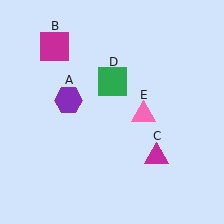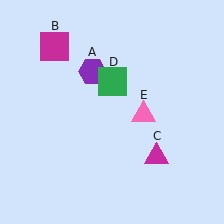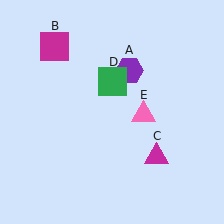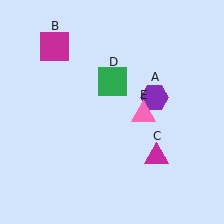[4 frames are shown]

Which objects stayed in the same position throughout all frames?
Magenta square (object B) and magenta triangle (object C) and green square (object D) and pink triangle (object E) remained stationary.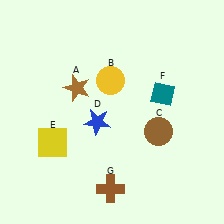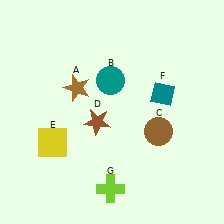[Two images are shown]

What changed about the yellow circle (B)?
In Image 1, B is yellow. In Image 2, it changed to teal.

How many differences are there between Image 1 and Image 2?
There are 3 differences between the two images.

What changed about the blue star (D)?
In Image 1, D is blue. In Image 2, it changed to brown.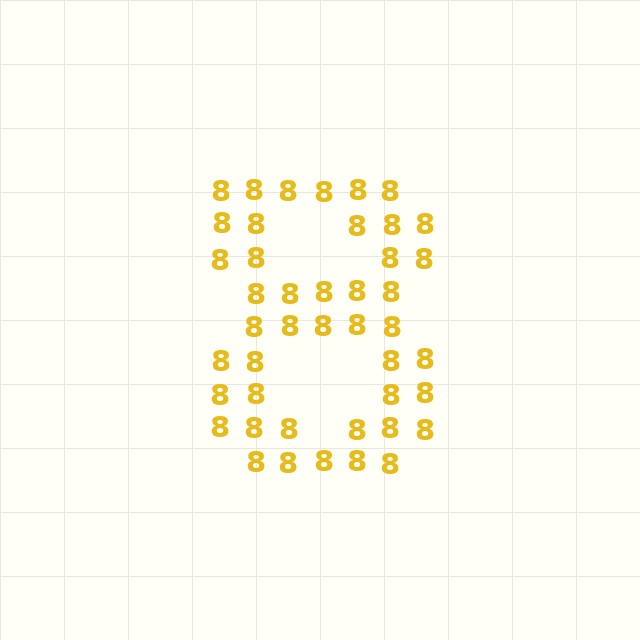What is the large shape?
The large shape is the digit 8.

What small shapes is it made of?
It is made of small digit 8's.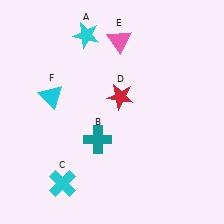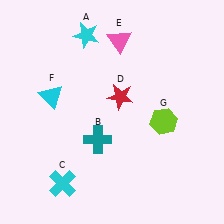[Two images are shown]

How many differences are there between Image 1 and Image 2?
There is 1 difference between the two images.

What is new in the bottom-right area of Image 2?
A lime hexagon (G) was added in the bottom-right area of Image 2.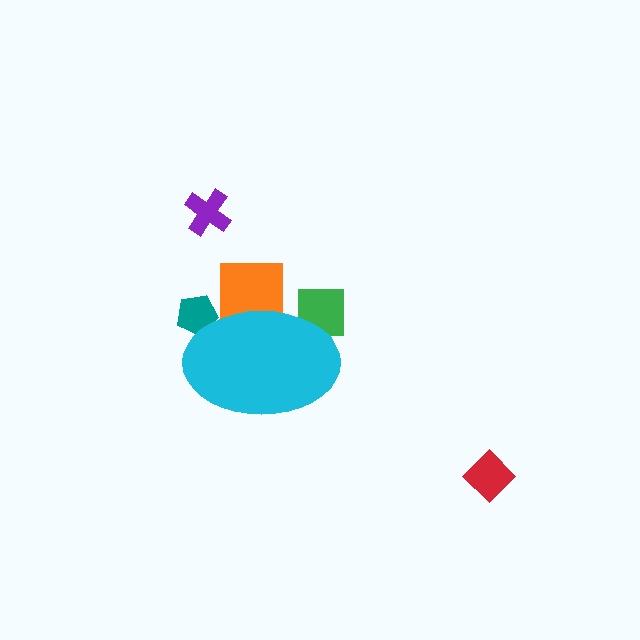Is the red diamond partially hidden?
No, the red diamond is fully visible.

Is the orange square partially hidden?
Yes, the orange square is partially hidden behind the cyan ellipse.